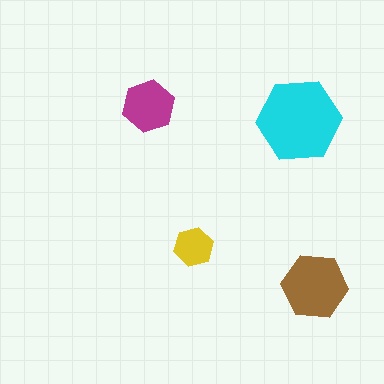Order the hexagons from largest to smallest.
the cyan one, the brown one, the magenta one, the yellow one.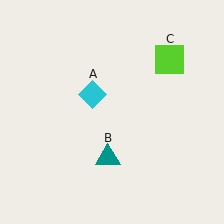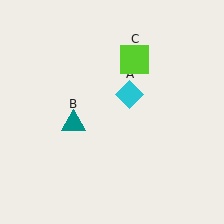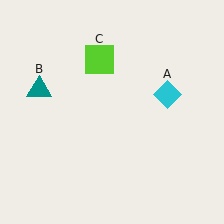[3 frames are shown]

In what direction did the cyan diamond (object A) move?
The cyan diamond (object A) moved right.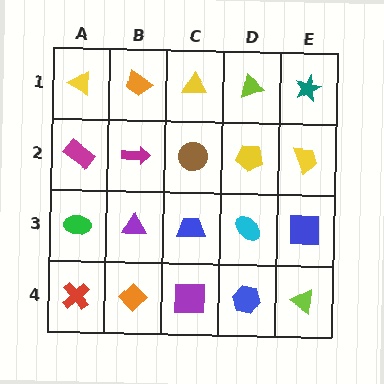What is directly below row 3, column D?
A blue hexagon.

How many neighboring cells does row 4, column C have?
3.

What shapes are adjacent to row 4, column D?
A cyan ellipse (row 3, column D), a purple square (row 4, column C), a lime triangle (row 4, column E).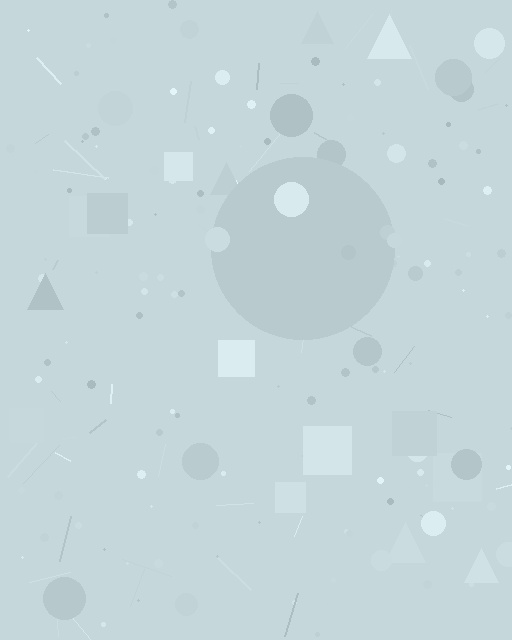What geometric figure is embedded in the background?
A circle is embedded in the background.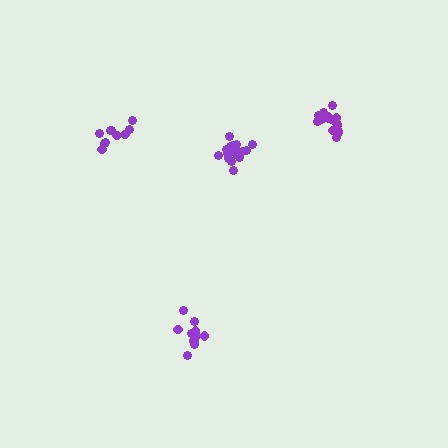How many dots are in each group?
Group 1: 10 dots, Group 2: 10 dots, Group 3: 16 dots, Group 4: 16 dots (52 total).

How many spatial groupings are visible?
There are 4 spatial groupings.